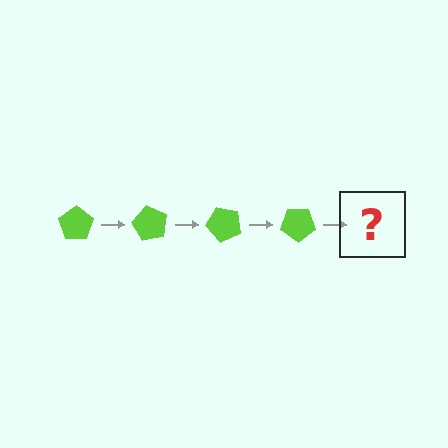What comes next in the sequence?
The next element should be a lime pentagon rotated 240 degrees.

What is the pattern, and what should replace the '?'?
The pattern is that the pentagon rotates 60 degrees each step. The '?' should be a lime pentagon rotated 240 degrees.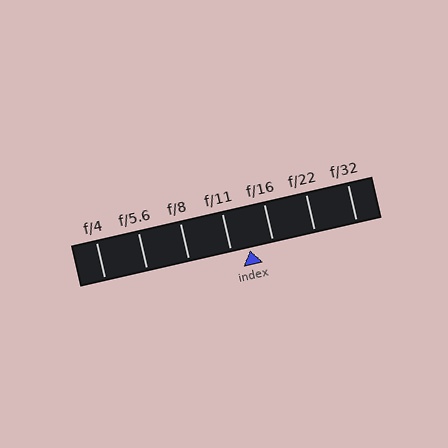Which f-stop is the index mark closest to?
The index mark is closest to f/11.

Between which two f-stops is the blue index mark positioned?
The index mark is between f/11 and f/16.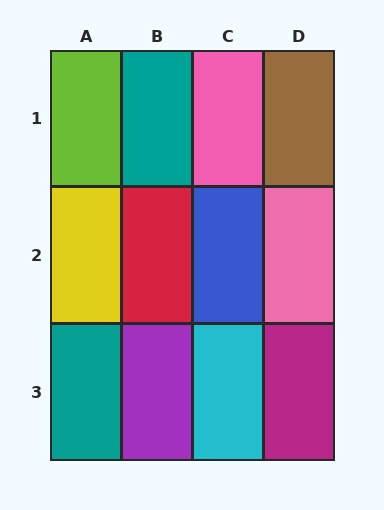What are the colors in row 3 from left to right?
Teal, purple, cyan, magenta.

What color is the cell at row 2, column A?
Yellow.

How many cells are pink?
2 cells are pink.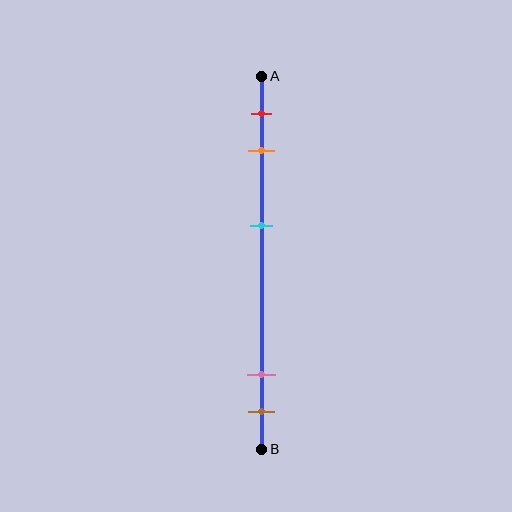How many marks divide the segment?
There are 5 marks dividing the segment.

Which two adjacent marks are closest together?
The pink and brown marks are the closest adjacent pair.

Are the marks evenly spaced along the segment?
No, the marks are not evenly spaced.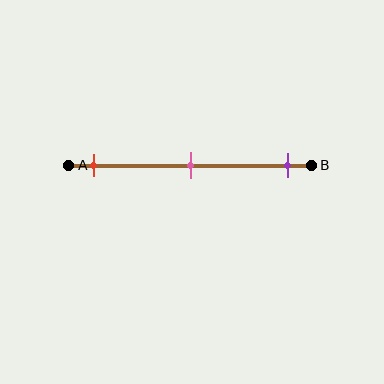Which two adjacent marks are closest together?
The red and pink marks are the closest adjacent pair.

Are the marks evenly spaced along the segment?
Yes, the marks are approximately evenly spaced.